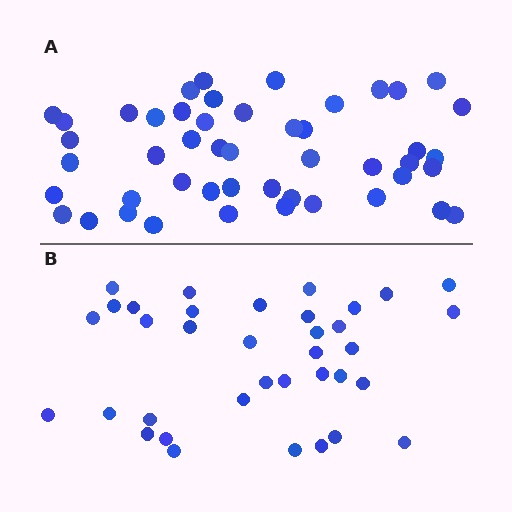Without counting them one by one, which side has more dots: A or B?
Region A (the top region) has more dots.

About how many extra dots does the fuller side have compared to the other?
Region A has roughly 12 or so more dots than region B.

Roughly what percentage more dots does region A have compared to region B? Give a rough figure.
About 35% more.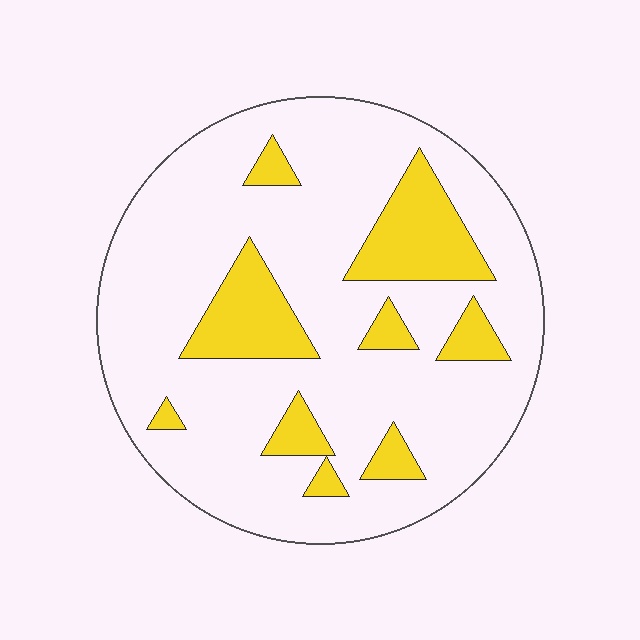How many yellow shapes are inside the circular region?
9.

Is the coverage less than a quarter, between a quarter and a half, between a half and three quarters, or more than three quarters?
Less than a quarter.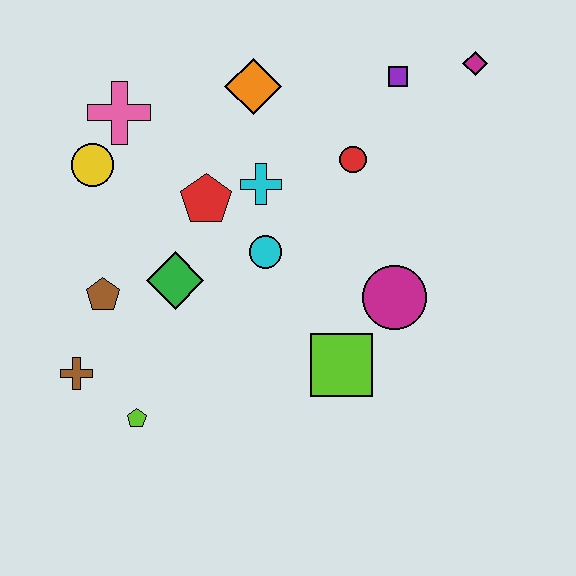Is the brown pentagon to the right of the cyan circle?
No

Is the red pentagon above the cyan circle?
Yes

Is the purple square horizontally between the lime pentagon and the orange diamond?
No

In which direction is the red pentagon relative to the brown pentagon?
The red pentagon is to the right of the brown pentagon.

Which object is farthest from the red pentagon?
The magenta diamond is farthest from the red pentagon.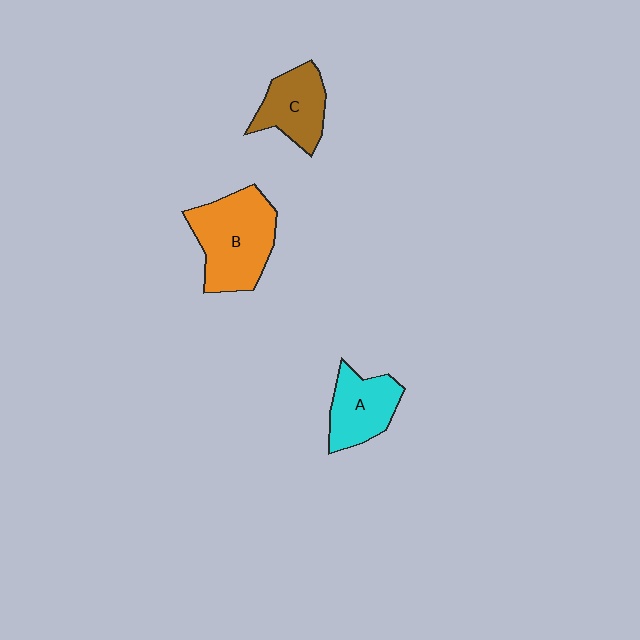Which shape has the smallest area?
Shape C (brown).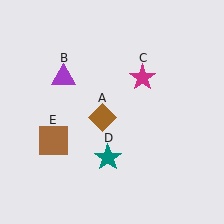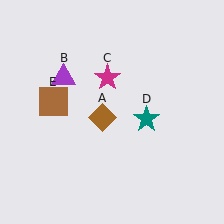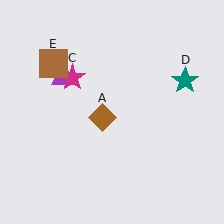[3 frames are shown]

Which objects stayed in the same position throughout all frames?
Brown diamond (object A) and purple triangle (object B) remained stationary.